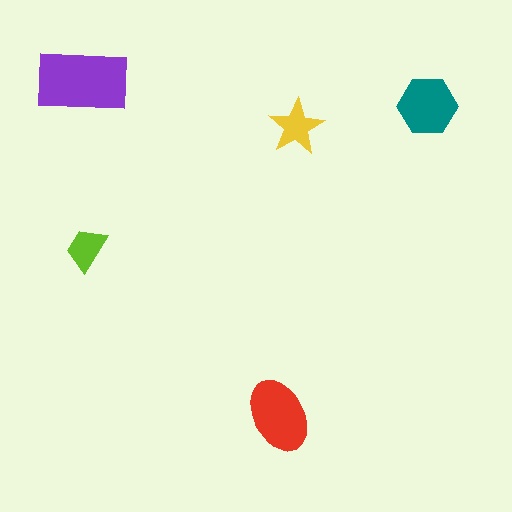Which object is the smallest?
The lime trapezoid.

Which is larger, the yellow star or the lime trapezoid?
The yellow star.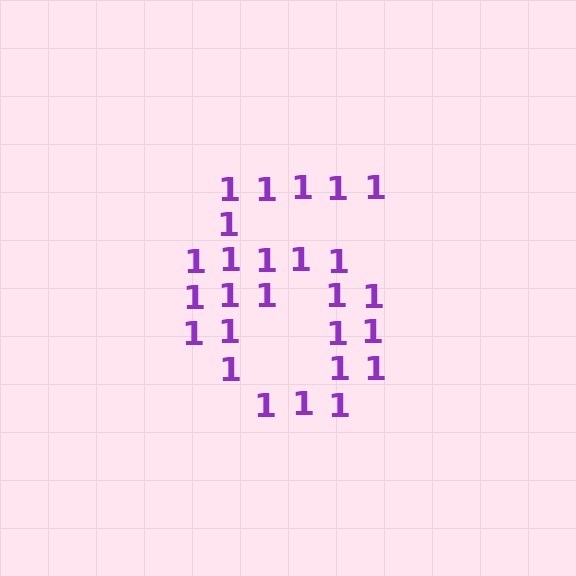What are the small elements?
The small elements are digit 1's.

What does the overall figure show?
The overall figure shows the digit 6.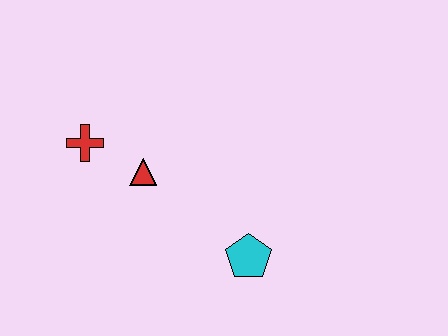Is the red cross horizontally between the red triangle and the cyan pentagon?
No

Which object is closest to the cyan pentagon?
The red triangle is closest to the cyan pentagon.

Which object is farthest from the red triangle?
The cyan pentagon is farthest from the red triangle.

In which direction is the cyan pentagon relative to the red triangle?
The cyan pentagon is to the right of the red triangle.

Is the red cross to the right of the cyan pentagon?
No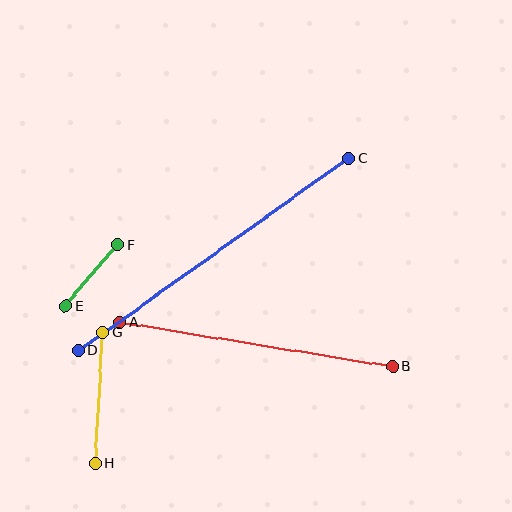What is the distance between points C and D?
The distance is approximately 332 pixels.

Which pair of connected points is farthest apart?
Points C and D are farthest apart.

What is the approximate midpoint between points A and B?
The midpoint is at approximately (256, 344) pixels.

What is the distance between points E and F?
The distance is approximately 81 pixels.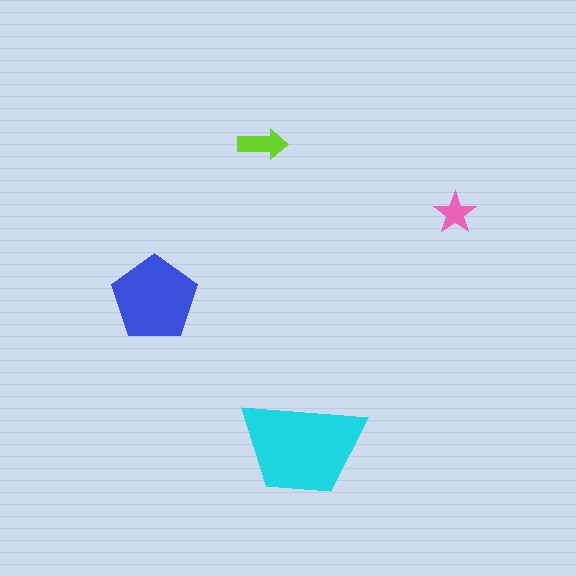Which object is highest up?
The lime arrow is topmost.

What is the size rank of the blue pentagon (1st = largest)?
2nd.